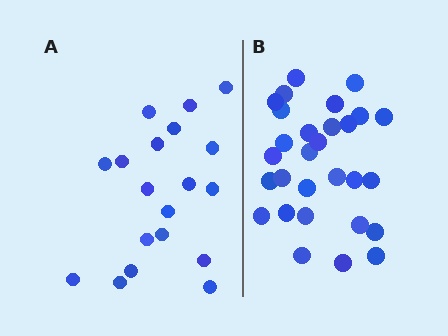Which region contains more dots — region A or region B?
Region B (the right region) has more dots.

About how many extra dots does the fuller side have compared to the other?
Region B has roughly 10 or so more dots than region A.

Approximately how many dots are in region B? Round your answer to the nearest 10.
About 30 dots. (The exact count is 29, which rounds to 30.)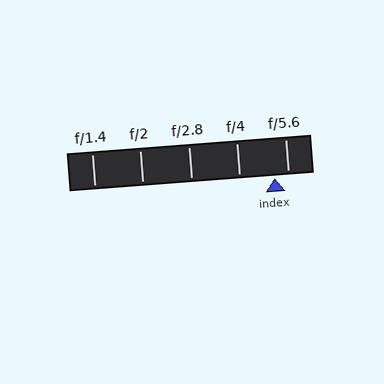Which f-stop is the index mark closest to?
The index mark is closest to f/5.6.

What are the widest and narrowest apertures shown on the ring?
The widest aperture shown is f/1.4 and the narrowest is f/5.6.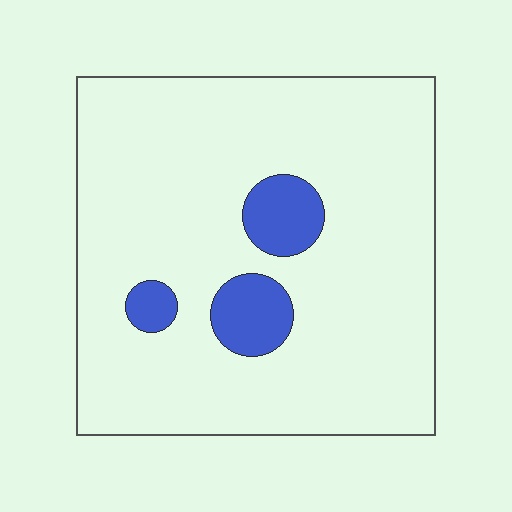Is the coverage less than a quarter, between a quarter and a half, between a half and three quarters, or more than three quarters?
Less than a quarter.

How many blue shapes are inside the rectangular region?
3.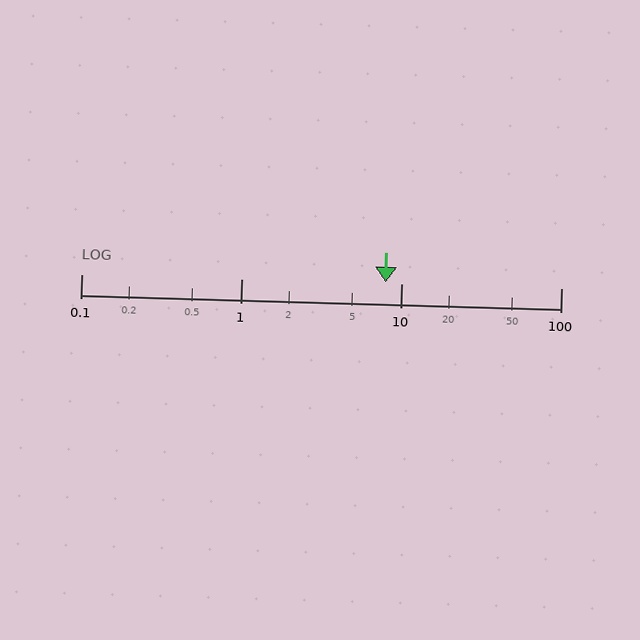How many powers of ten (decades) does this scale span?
The scale spans 3 decades, from 0.1 to 100.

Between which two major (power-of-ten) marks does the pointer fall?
The pointer is between 1 and 10.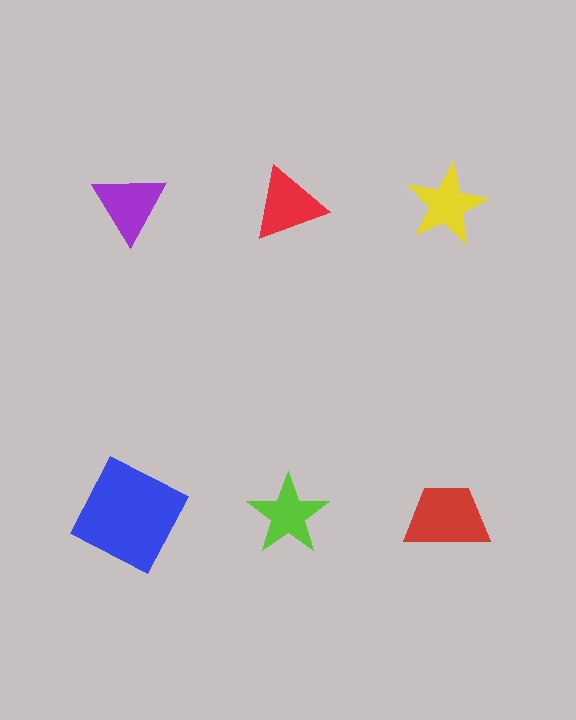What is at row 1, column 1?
A purple triangle.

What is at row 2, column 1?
A blue square.